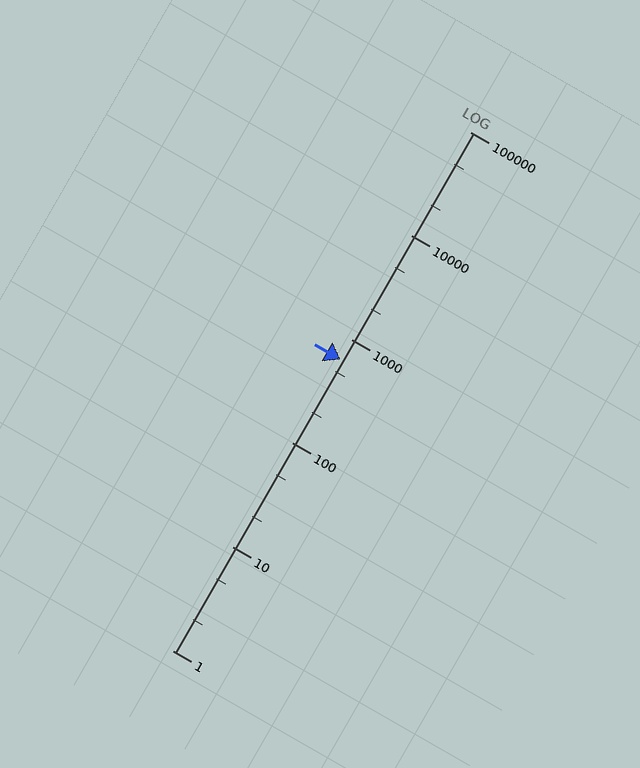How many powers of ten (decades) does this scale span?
The scale spans 5 decades, from 1 to 100000.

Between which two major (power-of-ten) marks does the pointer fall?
The pointer is between 100 and 1000.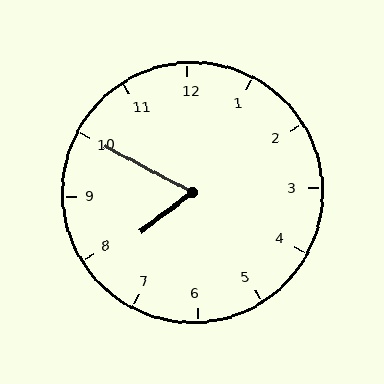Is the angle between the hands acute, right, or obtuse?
It is acute.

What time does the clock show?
7:50.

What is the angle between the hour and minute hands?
Approximately 65 degrees.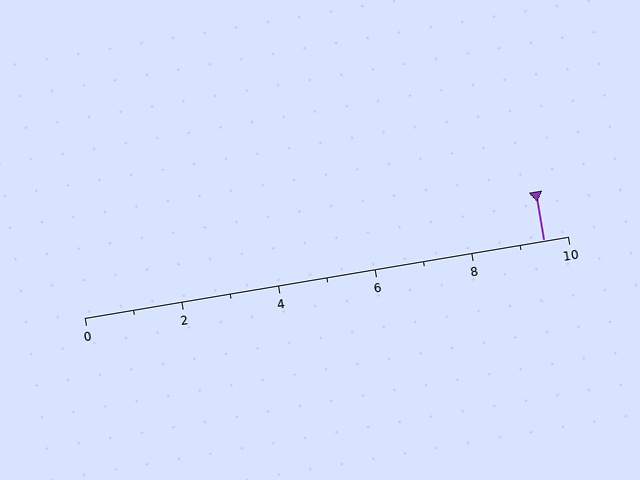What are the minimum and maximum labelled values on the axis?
The axis runs from 0 to 10.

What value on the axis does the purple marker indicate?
The marker indicates approximately 9.5.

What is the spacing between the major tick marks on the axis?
The major ticks are spaced 2 apart.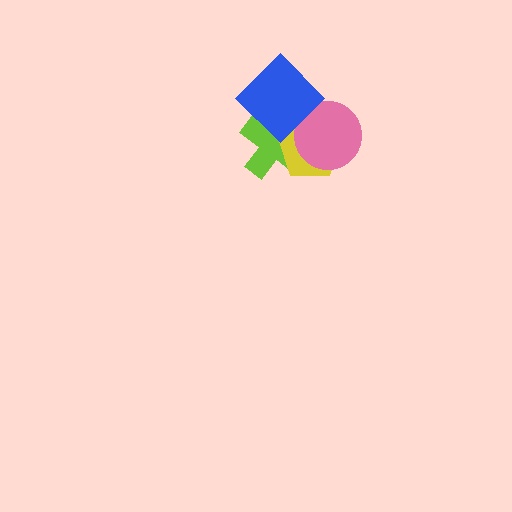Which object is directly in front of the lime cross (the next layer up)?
The yellow pentagon is directly in front of the lime cross.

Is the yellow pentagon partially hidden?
Yes, it is partially covered by another shape.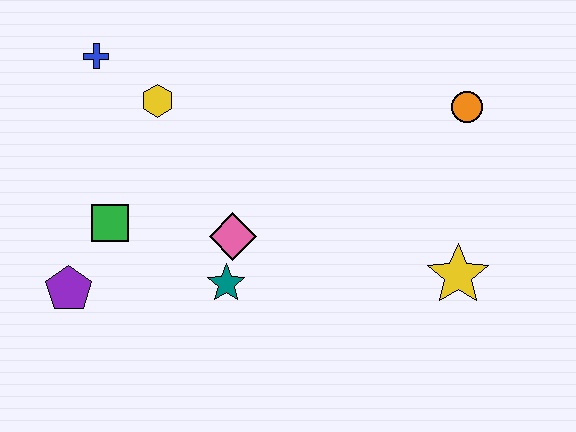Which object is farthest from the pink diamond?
The orange circle is farthest from the pink diamond.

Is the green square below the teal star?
No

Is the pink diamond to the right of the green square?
Yes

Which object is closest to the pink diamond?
The teal star is closest to the pink diamond.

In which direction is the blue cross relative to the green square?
The blue cross is above the green square.